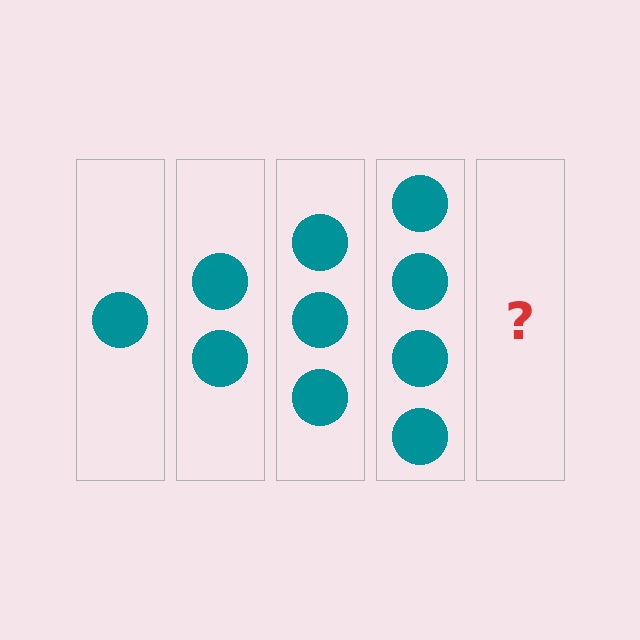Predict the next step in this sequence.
The next step is 5 circles.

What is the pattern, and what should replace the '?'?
The pattern is that each step adds one more circle. The '?' should be 5 circles.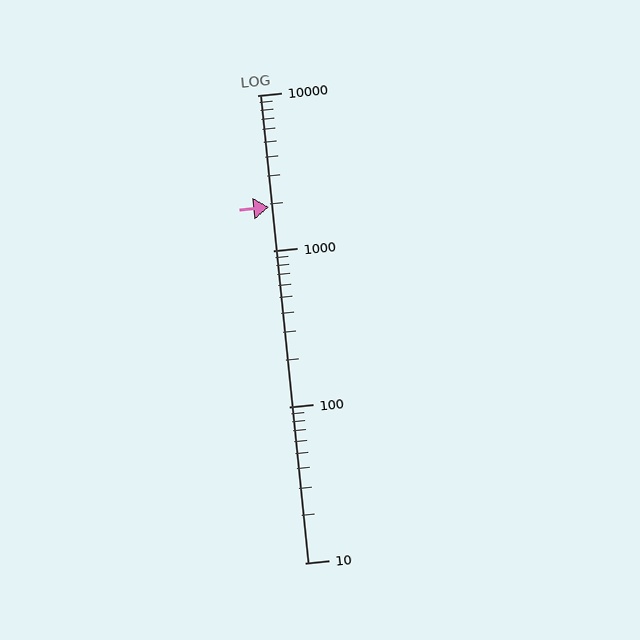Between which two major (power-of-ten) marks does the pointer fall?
The pointer is between 1000 and 10000.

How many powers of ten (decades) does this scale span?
The scale spans 3 decades, from 10 to 10000.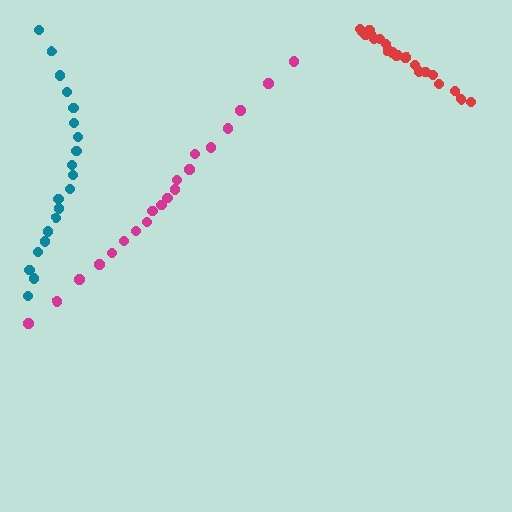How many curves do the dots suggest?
There are 3 distinct paths.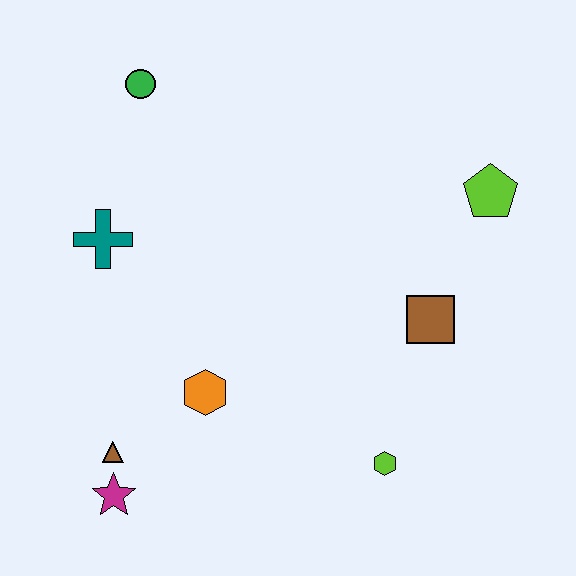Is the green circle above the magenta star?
Yes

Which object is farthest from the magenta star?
The lime pentagon is farthest from the magenta star.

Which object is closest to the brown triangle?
The magenta star is closest to the brown triangle.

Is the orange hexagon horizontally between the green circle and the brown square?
Yes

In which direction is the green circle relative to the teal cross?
The green circle is above the teal cross.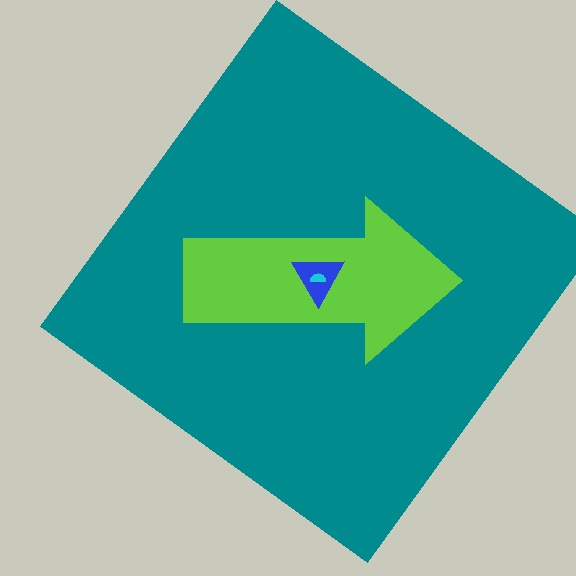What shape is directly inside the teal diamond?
The lime arrow.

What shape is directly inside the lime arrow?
The blue triangle.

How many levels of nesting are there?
4.